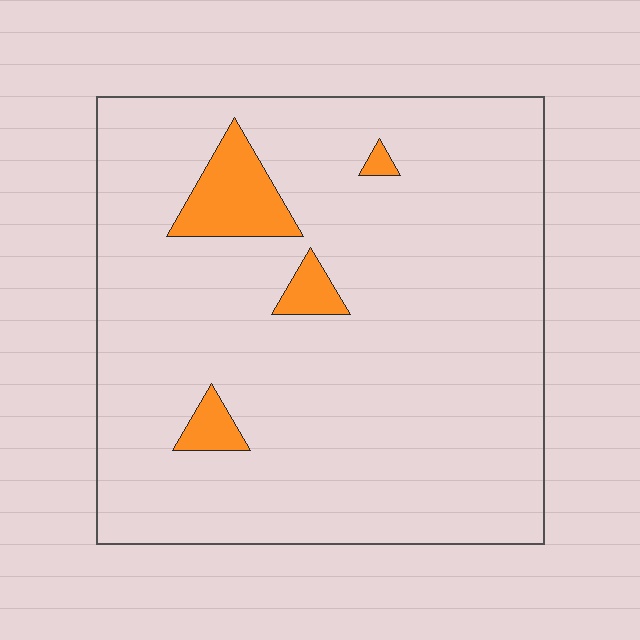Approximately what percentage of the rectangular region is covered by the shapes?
Approximately 5%.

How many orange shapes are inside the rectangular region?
4.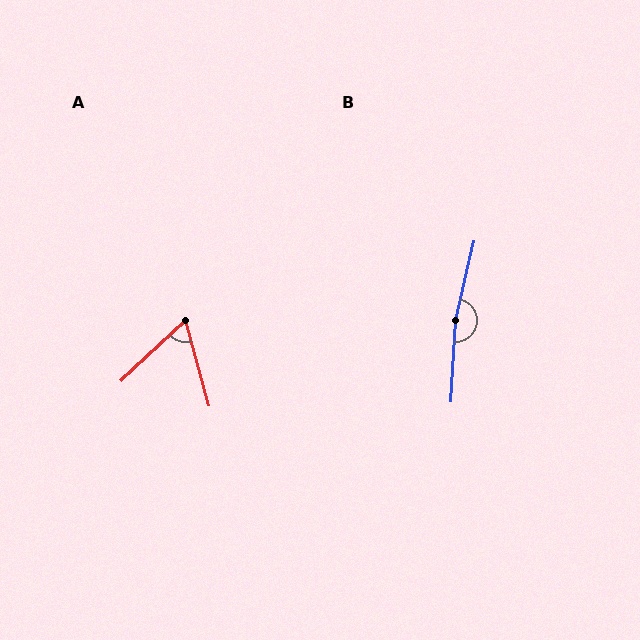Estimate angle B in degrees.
Approximately 170 degrees.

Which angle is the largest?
B, at approximately 170 degrees.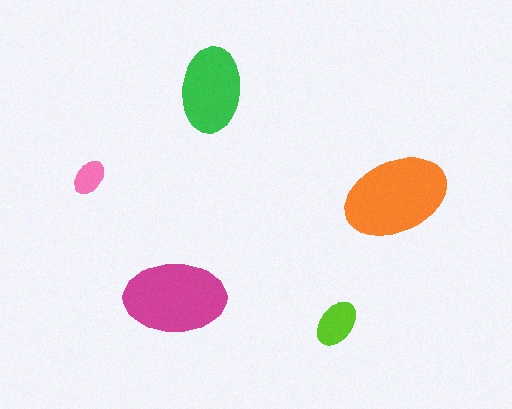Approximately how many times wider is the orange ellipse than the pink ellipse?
About 3 times wider.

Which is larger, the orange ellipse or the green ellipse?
The orange one.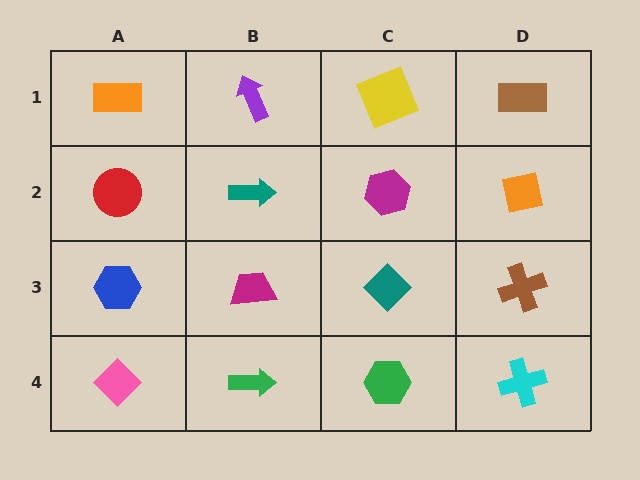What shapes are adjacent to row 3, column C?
A magenta hexagon (row 2, column C), a green hexagon (row 4, column C), a magenta trapezoid (row 3, column B), a brown cross (row 3, column D).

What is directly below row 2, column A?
A blue hexagon.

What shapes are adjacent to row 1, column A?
A red circle (row 2, column A), a purple arrow (row 1, column B).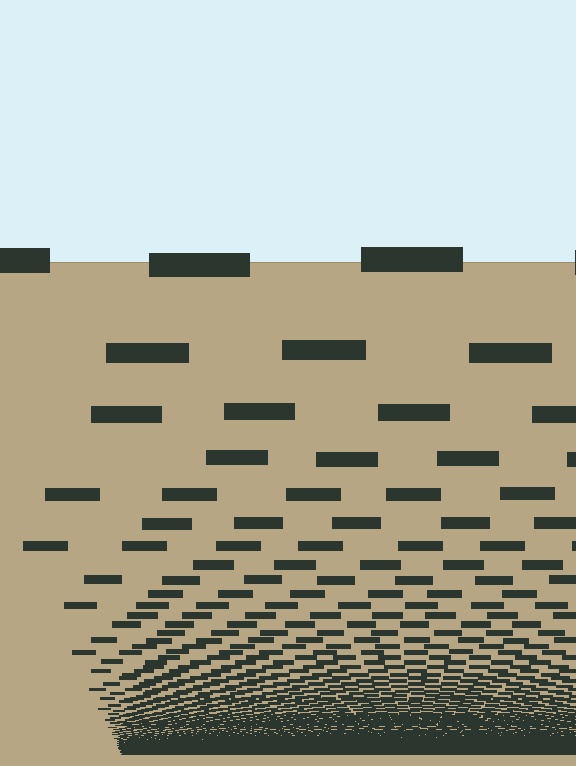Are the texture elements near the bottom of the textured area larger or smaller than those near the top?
Smaller. The gradient is inverted — elements near the bottom are smaller and denser.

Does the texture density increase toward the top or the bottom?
Density increases toward the bottom.